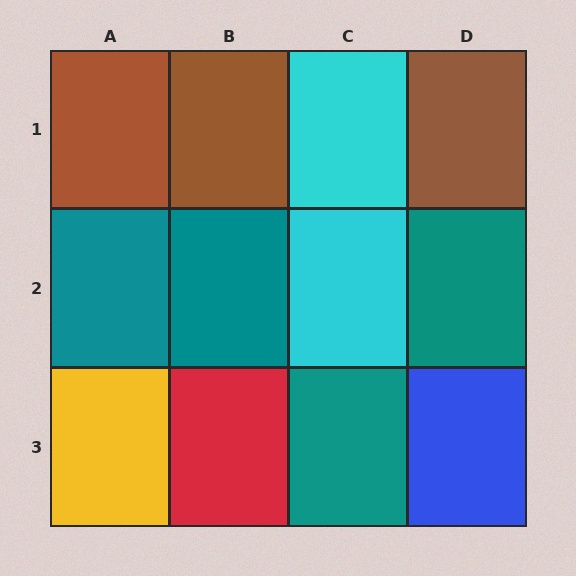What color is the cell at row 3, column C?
Teal.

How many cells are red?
1 cell is red.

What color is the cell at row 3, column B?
Red.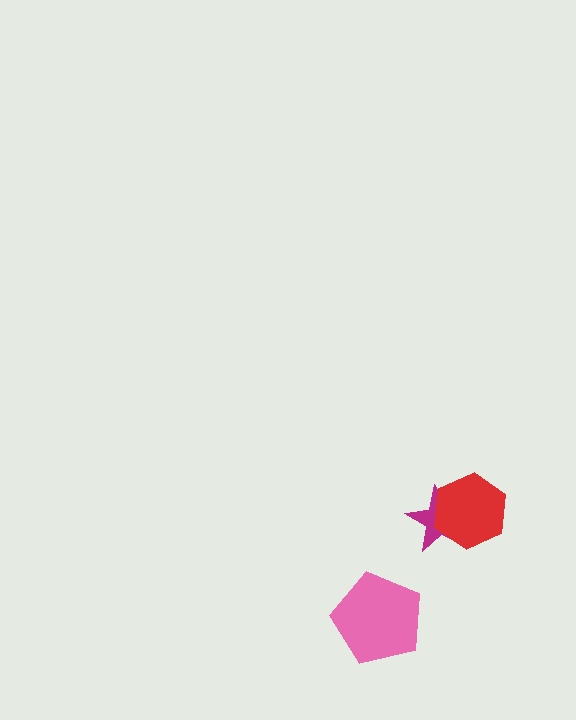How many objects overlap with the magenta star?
1 object overlaps with the magenta star.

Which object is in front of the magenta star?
The red hexagon is in front of the magenta star.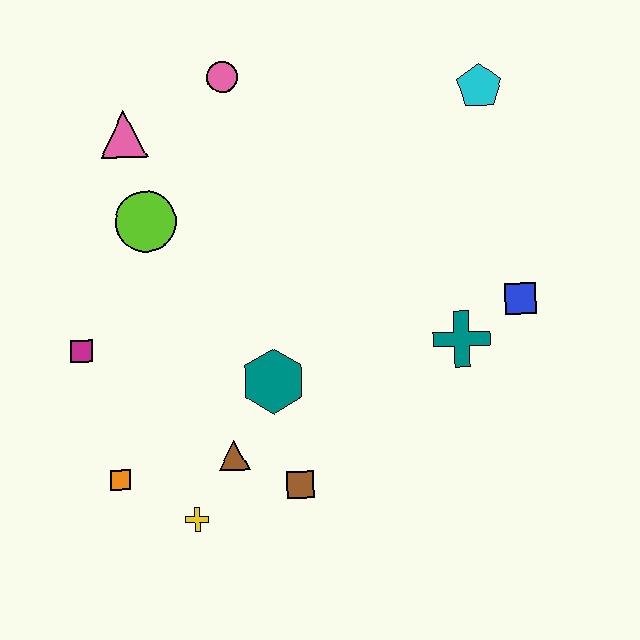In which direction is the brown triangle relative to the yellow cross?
The brown triangle is above the yellow cross.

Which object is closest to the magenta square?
The orange square is closest to the magenta square.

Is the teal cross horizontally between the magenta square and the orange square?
No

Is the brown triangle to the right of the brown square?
No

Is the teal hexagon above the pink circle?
No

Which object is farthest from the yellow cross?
The cyan pentagon is farthest from the yellow cross.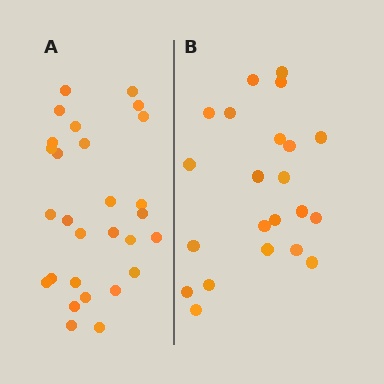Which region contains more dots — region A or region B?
Region A (the left region) has more dots.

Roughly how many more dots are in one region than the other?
Region A has about 6 more dots than region B.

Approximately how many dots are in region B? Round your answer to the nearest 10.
About 20 dots. (The exact count is 22, which rounds to 20.)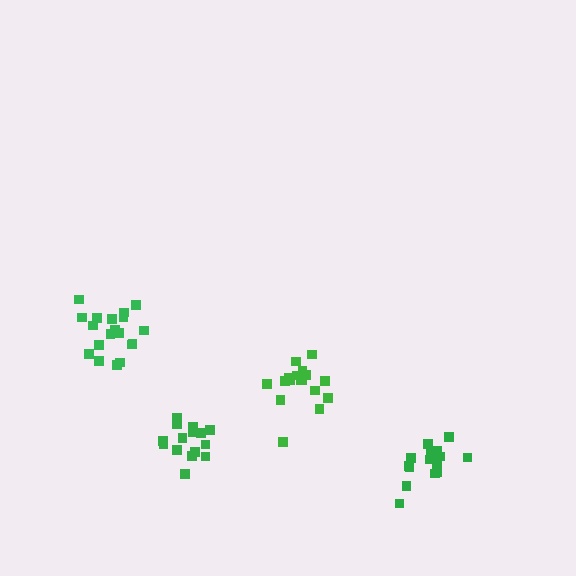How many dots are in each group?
Group 1: 17 dots, Group 2: 15 dots, Group 3: 15 dots, Group 4: 19 dots (66 total).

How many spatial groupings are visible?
There are 4 spatial groupings.